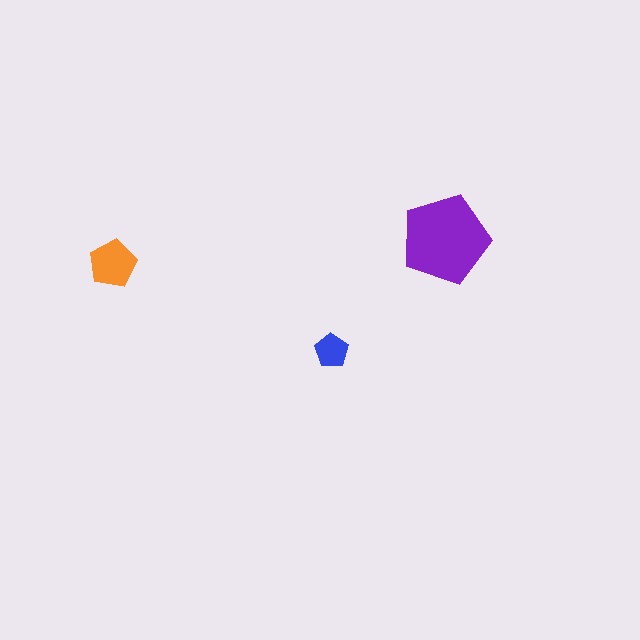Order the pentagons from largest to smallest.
the purple one, the orange one, the blue one.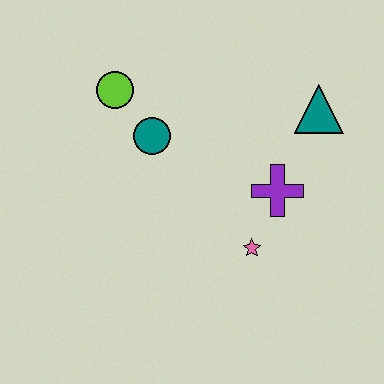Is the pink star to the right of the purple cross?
No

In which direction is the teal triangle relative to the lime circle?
The teal triangle is to the right of the lime circle.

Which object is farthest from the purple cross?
The lime circle is farthest from the purple cross.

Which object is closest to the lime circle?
The teal circle is closest to the lime circle.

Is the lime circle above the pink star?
Yes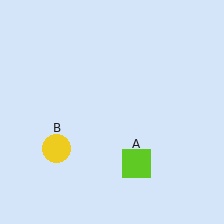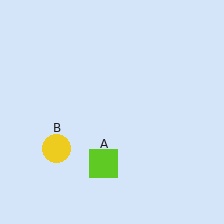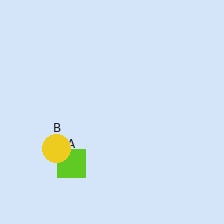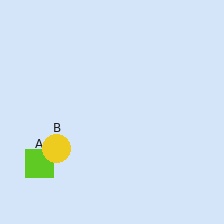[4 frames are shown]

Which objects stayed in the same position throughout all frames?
Yellow circle (object B) remained stationary.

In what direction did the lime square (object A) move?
The lime square (object A) moved left.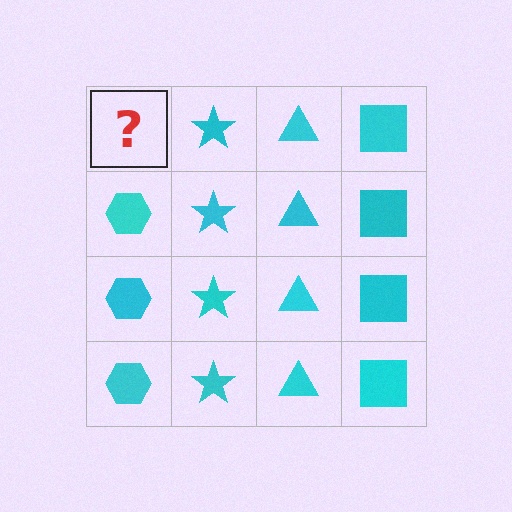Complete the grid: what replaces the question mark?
The question mark should be replaced with a cyan hexagon.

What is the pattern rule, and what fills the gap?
The rule is that each column has a consistent shape. The gap should be filled with a cyan hexagon.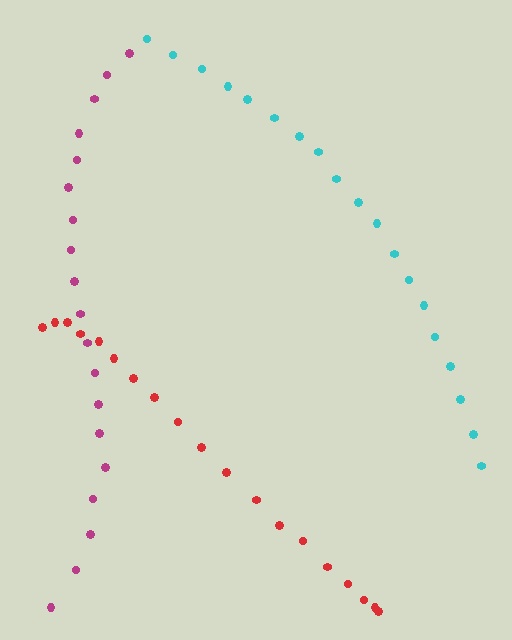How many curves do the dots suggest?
There are 3 distinct paths.